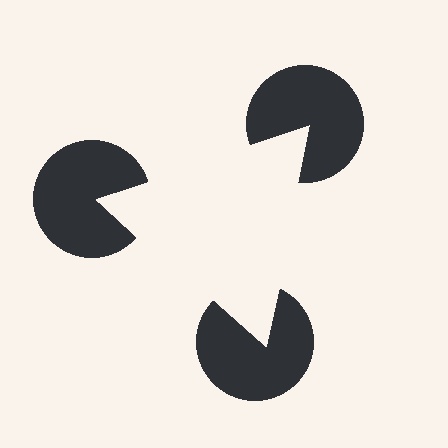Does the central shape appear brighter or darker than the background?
It typically appears slightly brighter than the background, even though no actual brightness change is drawn.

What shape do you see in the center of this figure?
An illusory triangle — its edges are inferred from the aligned wedge cuts in the pac-man discs, not physically drawn.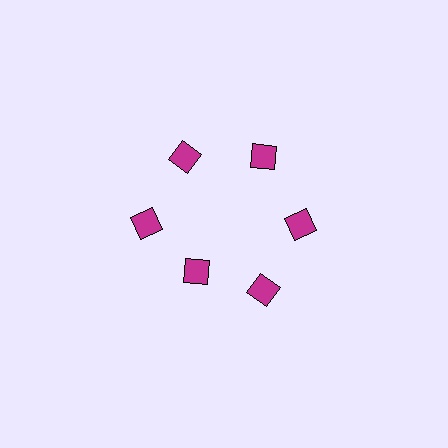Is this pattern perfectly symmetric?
No. The 6 magenta diamonds are arranged in a ring, but one element near the 7 o'clock position is pulled inward toward the center, breaking the 6-fold rotational symmetry.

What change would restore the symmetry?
The symmetry would be restored by moving it outward, back onto the ring so that all 6 diamonds sit at equal angles and equal distance from the center.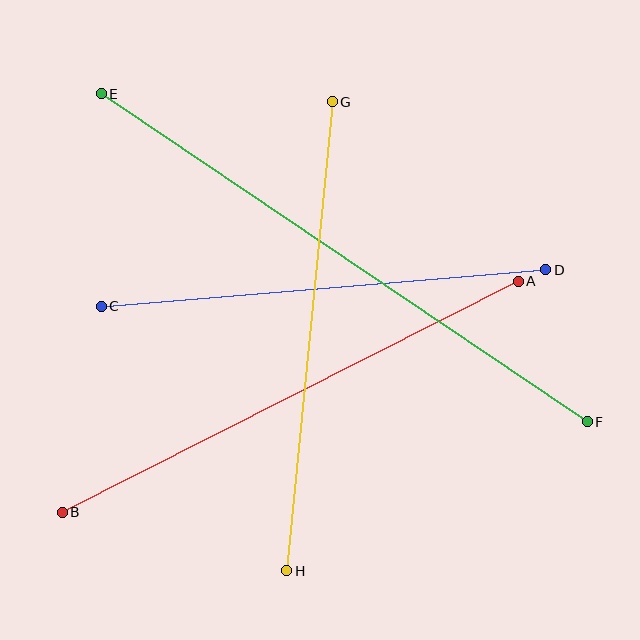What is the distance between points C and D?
The distance is approximately 446 pixels.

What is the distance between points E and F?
The distance is approximately 586 pixels.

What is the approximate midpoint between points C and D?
The midpoint is at approximately (324, 288) pixels.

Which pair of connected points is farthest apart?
Points E and F are farthest apart.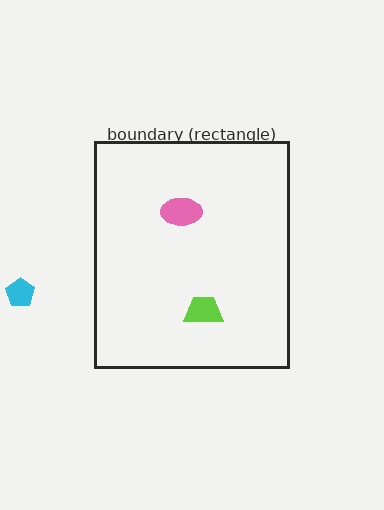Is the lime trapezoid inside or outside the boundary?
Inside.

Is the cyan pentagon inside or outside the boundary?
Outside.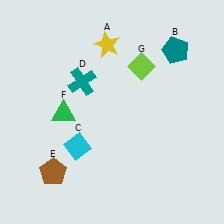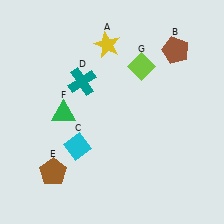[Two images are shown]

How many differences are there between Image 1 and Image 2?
There is 1 difference between the two images.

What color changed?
The pentagon (B) changed from teal in Image 1 to brown in Image 2.